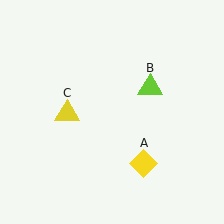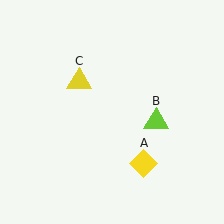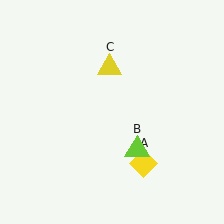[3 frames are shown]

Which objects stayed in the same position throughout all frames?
Yellow diamond (object A) remained stationary.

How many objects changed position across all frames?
2 objects changed position: lime triangle (object B), yellow triangle (object C).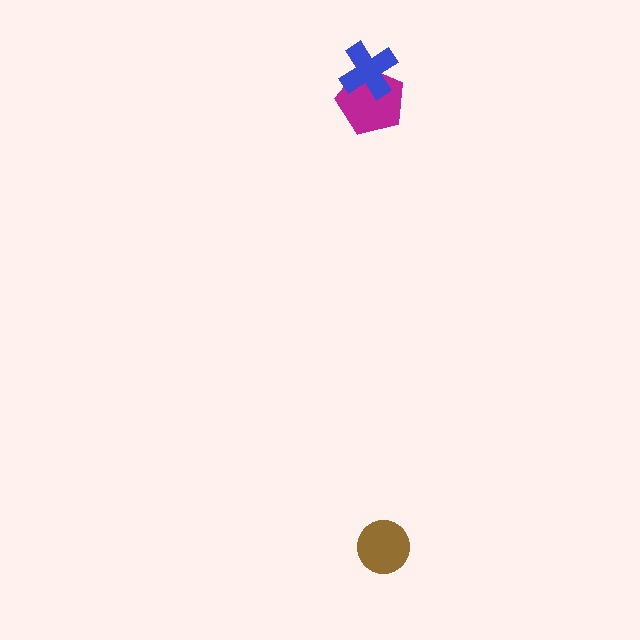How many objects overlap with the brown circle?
0 objects overlap with the brown circle.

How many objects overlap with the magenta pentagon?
1 object overlaps with the magenta pentagon.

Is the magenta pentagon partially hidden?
Yes, it is partially covered by another shape.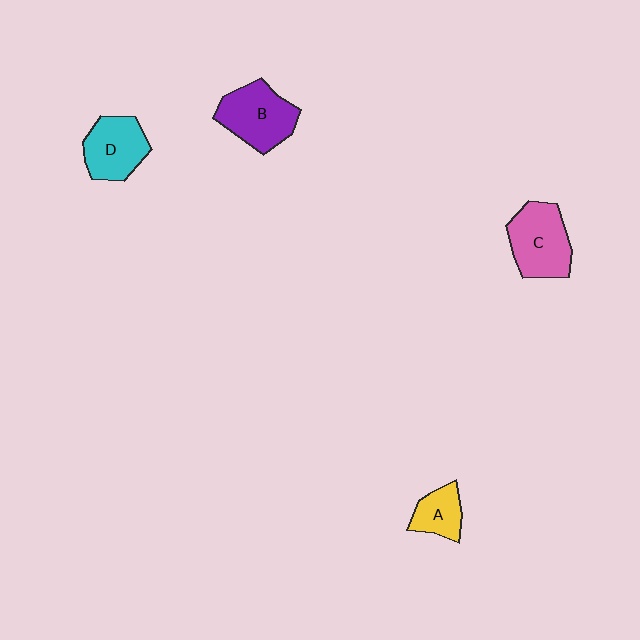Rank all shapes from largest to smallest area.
From largest to smallest: C (pink), B (purple), D (cyan), A (yellow).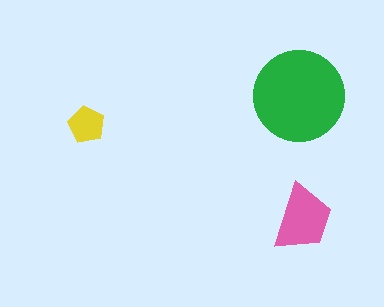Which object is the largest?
The green circle.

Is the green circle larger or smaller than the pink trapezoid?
Larger.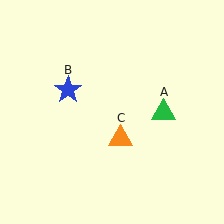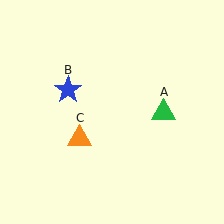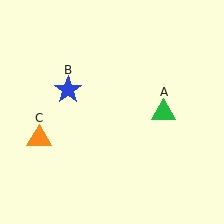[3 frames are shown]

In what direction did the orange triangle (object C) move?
The orange triangle (object C) moved left.